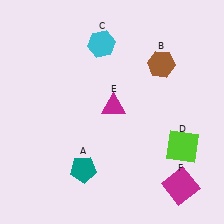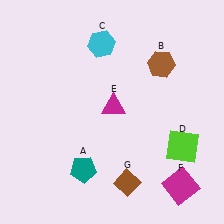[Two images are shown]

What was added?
A brown diamond (G) was added in Image 2.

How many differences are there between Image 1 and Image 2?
There is 1 difference between the two images.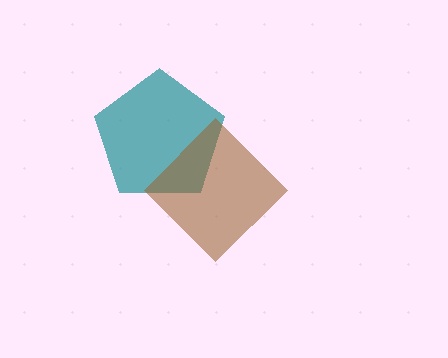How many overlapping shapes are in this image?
There are 2 overlapping shapes in the image.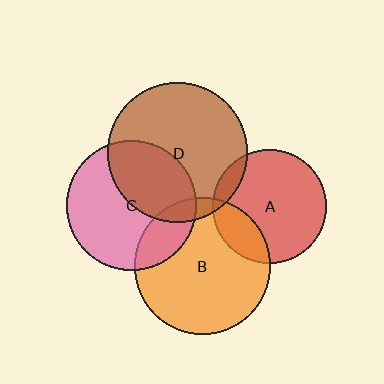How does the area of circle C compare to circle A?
Approximately 1.3 times.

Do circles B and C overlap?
Yes.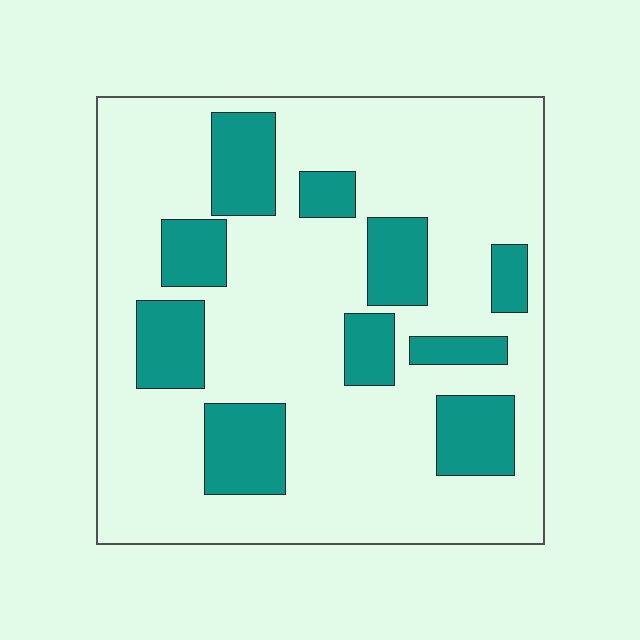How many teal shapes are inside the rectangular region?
10.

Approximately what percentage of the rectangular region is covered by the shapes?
Approximately 25%.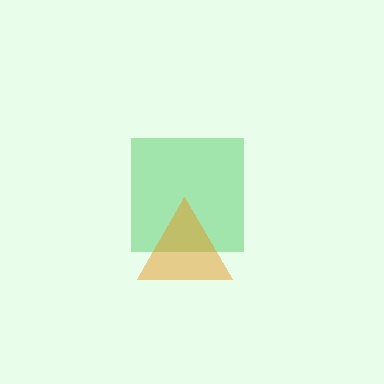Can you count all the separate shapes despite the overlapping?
Yes, there are 2 separate shapes.